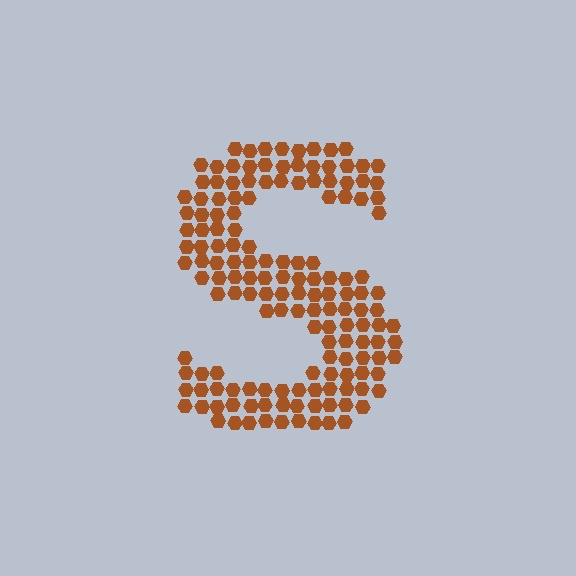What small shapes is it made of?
It is made of small hexagons.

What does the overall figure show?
The overall figure shows the letter S.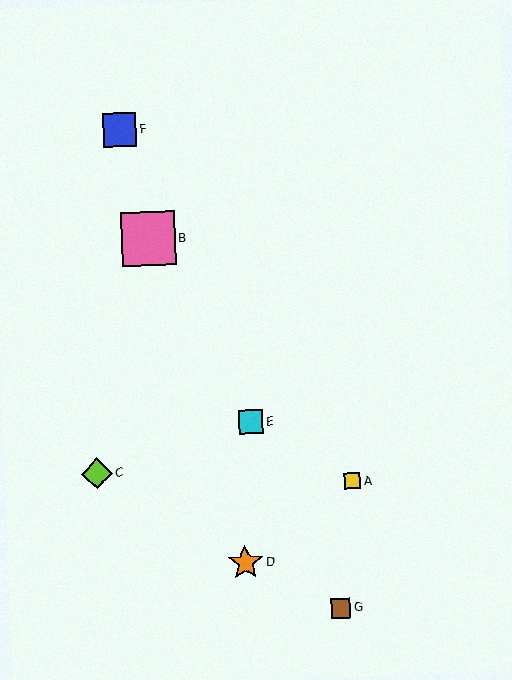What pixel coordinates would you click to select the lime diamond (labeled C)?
Click at (97, 474) to select the lime diamond C.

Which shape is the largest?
The pink square (labeled B) is the largest.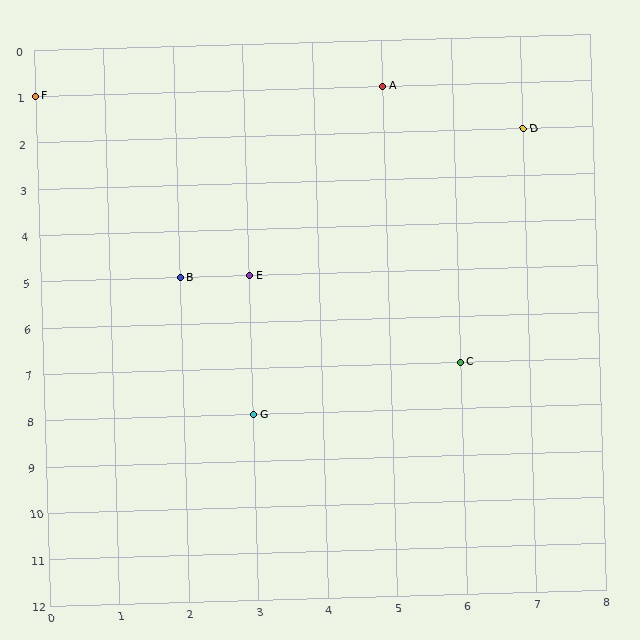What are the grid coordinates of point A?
Point A is at grid coordinates (5, 1).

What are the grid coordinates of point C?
Point C is at grid coordinates (6, 7).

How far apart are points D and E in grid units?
Points D and E are 4 columns and 3 rows apart (about 5.0 grid units diagonally).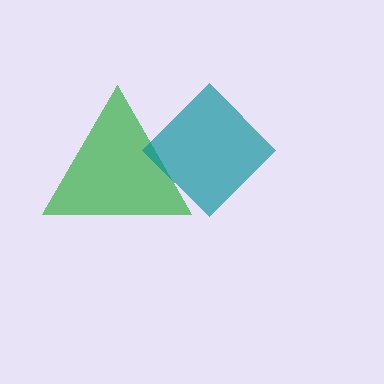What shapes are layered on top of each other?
The layered shapes are: a green triangle, a teal diamond.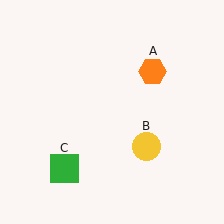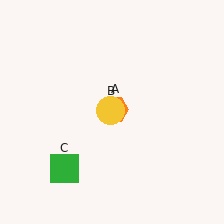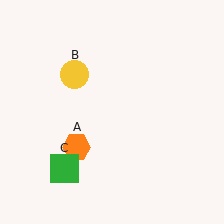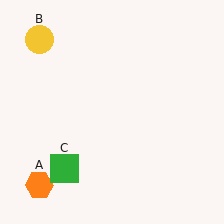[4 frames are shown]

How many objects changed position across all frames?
2 objects changed position: orange hexagon (object A), yellow circle (object B).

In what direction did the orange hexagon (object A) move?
The orange hexagon (object A) moved down and to the left.